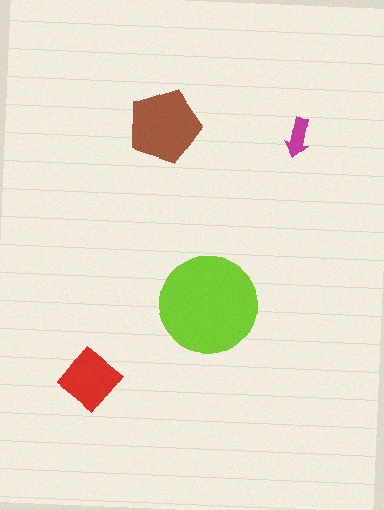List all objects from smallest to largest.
The magenta arrow, the red diamond, the brown pentagon, the lime circle.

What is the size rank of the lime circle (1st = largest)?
1st.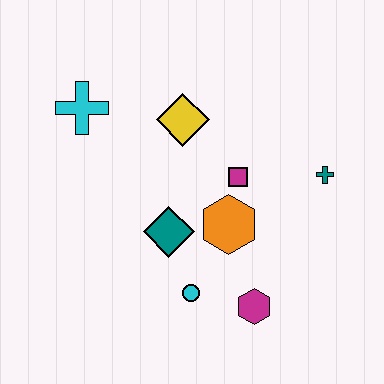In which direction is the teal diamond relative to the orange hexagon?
The teal diamond is to the left of the orange hexagon.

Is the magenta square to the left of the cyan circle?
No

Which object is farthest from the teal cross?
The cyan cross is farthest from the teal cross.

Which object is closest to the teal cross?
The magenta square is closest to the teal cross.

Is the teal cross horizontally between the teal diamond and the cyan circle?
No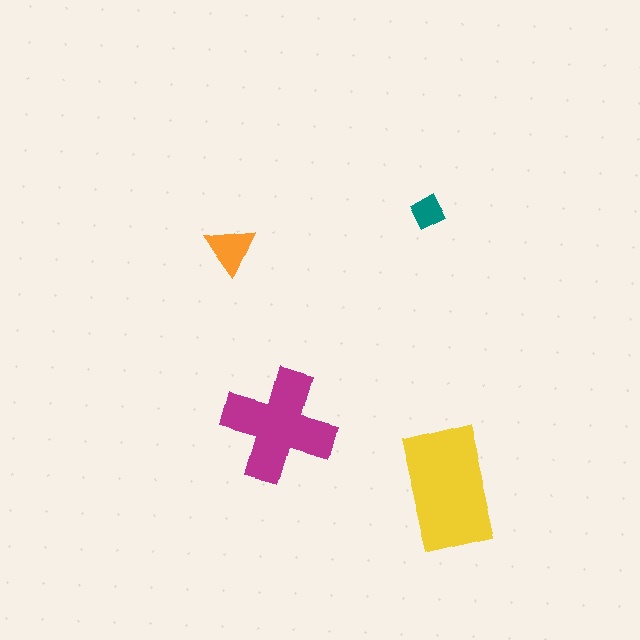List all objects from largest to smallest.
The yellow rectangle, the magenta cross, the orange triangle, the teal square.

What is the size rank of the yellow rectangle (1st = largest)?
1st.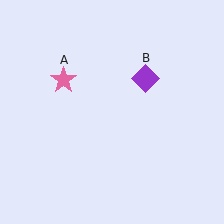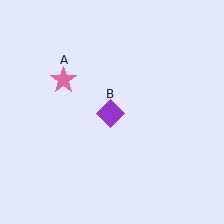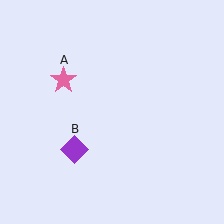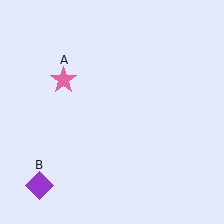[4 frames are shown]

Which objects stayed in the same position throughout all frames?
Pink star (object A) remained stationary.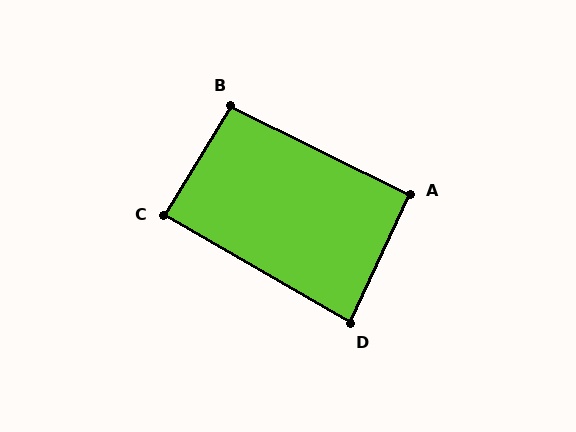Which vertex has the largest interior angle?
B, at approximately 95 degrees.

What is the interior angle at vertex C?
Approximately 89 degrees (approximately right).